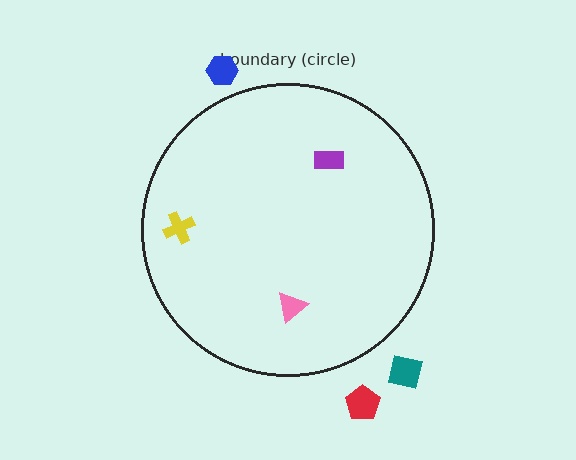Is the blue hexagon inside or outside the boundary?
Outside.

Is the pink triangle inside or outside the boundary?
Inside.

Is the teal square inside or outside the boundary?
Outside.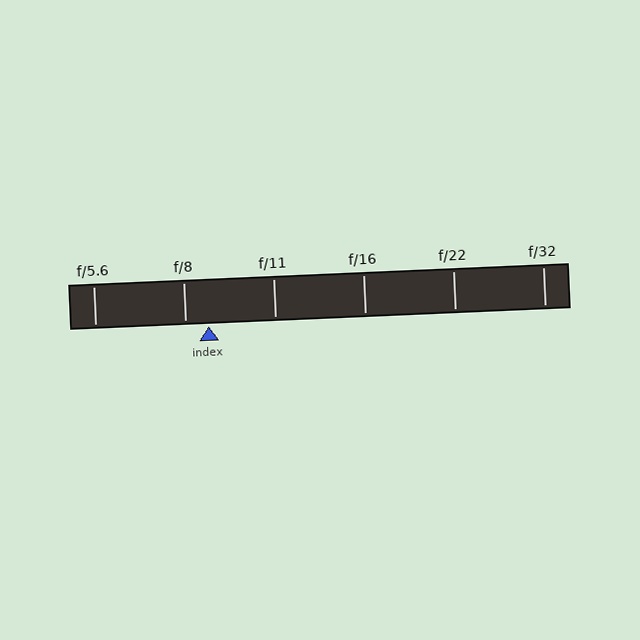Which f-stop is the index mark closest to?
The index mark is closest to f/8.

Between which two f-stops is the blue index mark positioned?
The index mark is between f/8 and f/11.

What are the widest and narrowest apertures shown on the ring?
The widest aperture shown is f/5.6 and the narrowest is f/32.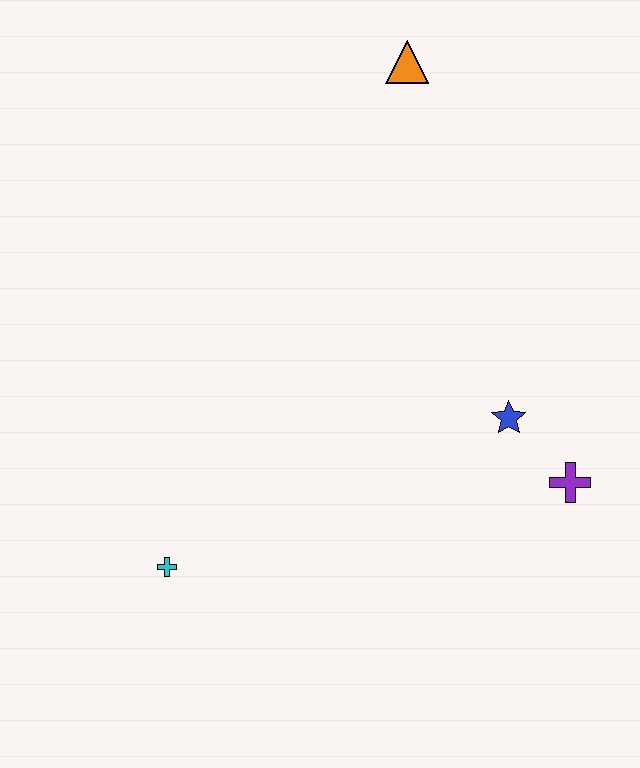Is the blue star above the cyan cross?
Yes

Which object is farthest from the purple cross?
The orange triangle is farthest from the purple cross.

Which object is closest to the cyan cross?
The blue star is closest to the cyan cross.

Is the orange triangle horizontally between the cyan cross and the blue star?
Yes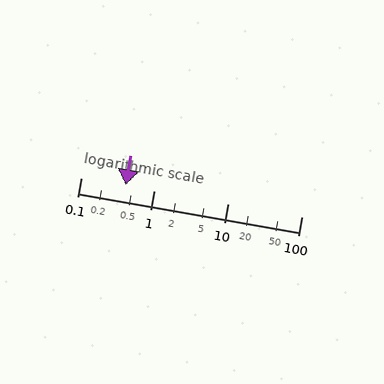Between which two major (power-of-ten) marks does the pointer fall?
The pointer is between 0.1 and 1.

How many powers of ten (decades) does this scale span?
The scale spans 3 decades, from 0.1 to 100.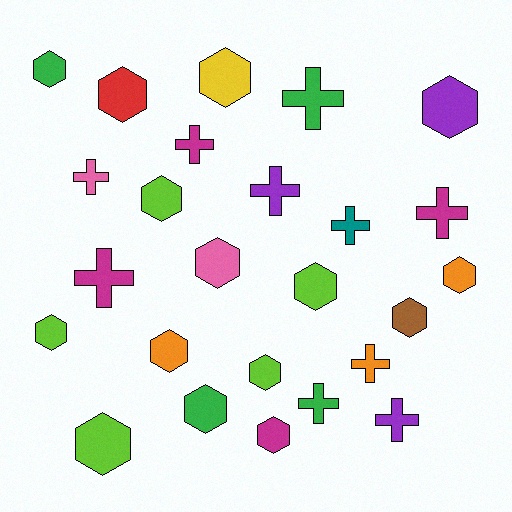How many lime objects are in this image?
There are 5 lime objects.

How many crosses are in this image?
There are 10 crosses.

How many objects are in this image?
There are 25 objects.